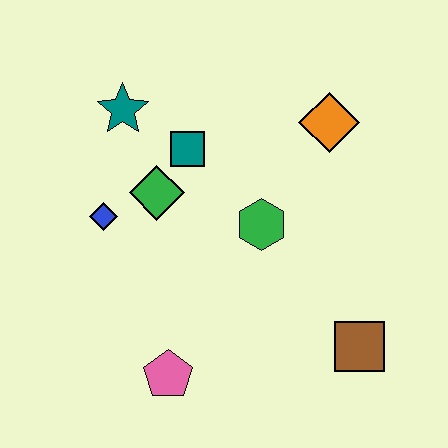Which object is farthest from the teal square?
The brown square is farthest from the teal square.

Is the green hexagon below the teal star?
Yes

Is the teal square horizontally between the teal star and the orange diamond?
Yes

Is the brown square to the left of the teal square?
No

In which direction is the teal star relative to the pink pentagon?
The teal star is above the pink pentagon.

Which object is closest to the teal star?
The teal square is closest to the teal star.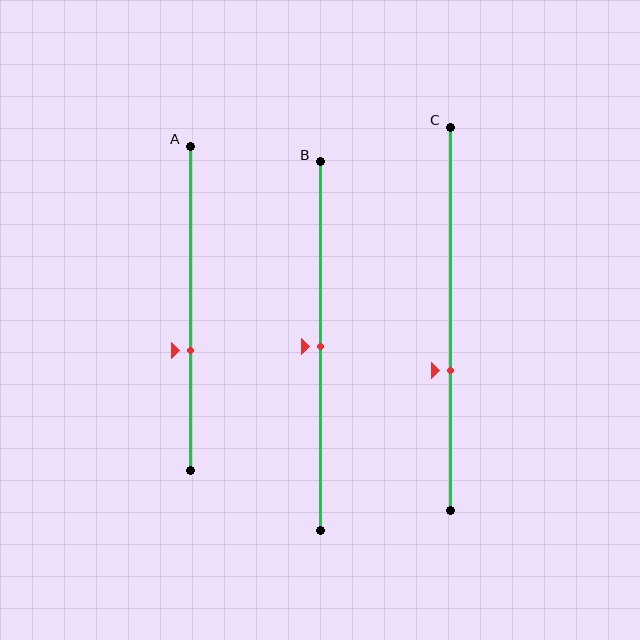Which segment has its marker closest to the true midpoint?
Segment B has its marker closest to the true midpoint.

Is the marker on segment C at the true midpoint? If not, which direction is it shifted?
No, the marker on segment C is shifted downward by about 14% of the segment length.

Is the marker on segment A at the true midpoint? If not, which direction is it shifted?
No, the marker on segment A is shifted downward by about 13% of the segment length.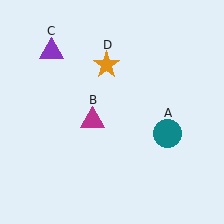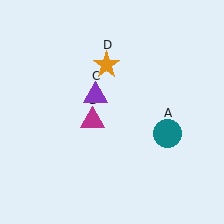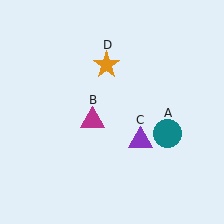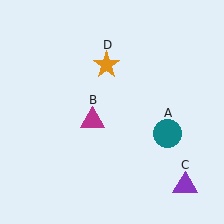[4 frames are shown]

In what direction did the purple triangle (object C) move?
The purple triangle (object C) moved down and to the right.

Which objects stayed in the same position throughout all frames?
Teal circle (object A) and magenta triangle (object B) and orange star (object D) remained stationary.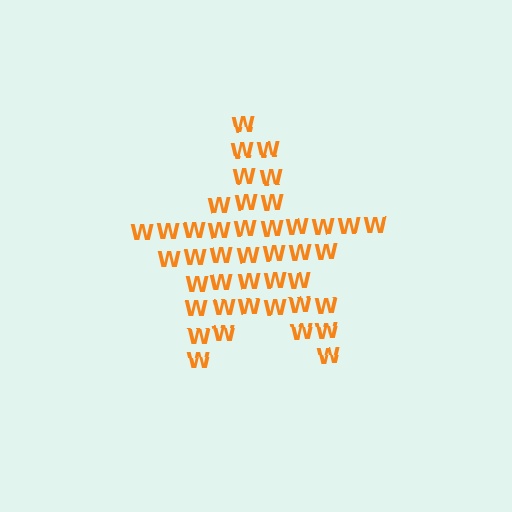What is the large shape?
The large shape is a star.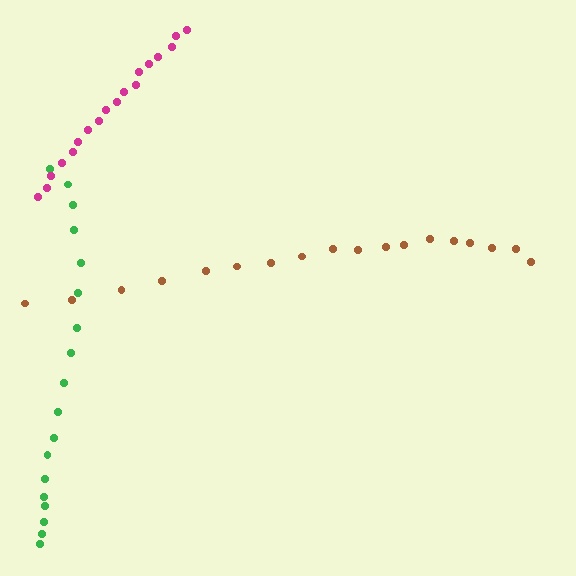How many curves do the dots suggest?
There are 3 distinct paths.